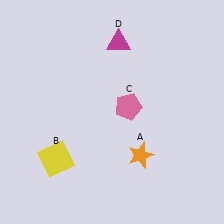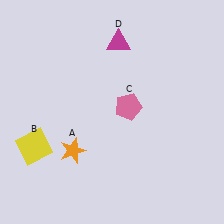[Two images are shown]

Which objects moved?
The objects that moved are: the orange star (A), the yellow square (B).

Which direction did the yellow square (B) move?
The yellow square (B) moved left.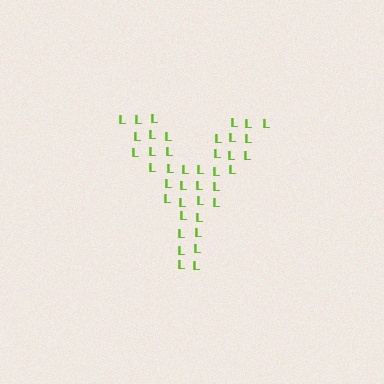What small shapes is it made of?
It is made of small letter L's.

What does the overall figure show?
The overall figure shows the letter Y.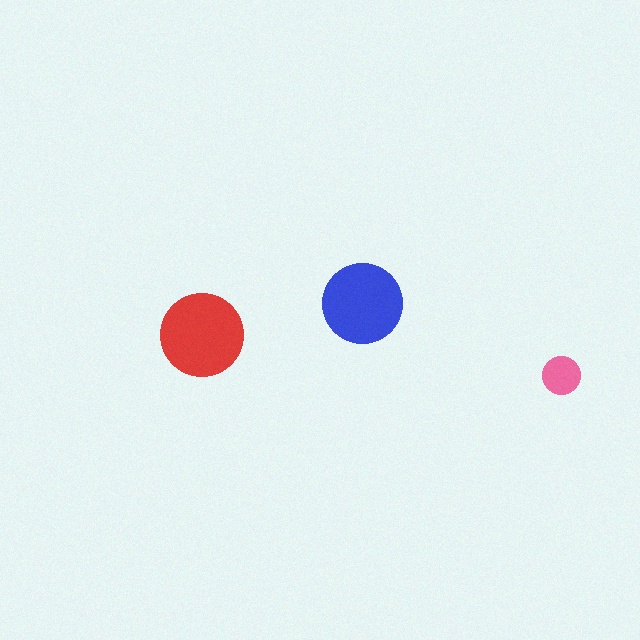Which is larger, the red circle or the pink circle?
The red one.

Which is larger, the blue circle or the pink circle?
The blue one.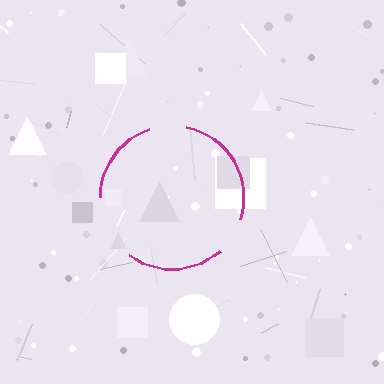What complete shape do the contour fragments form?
The contour fragments form a circle.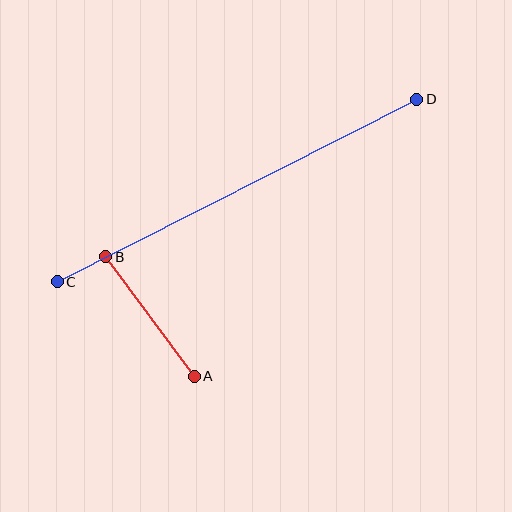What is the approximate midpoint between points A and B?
The midpoint is at approximately (150, 317) pixels.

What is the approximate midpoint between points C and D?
The midpoint is at approximately (237, 191) pixels.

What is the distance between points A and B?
The distance is approximately 149 pixels.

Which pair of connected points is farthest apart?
Points C and D are farthest apart.